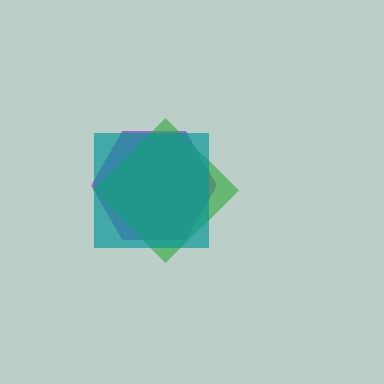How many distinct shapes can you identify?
There are 3 distinct shapes: a purple hexagon, a green diamond, a teal square.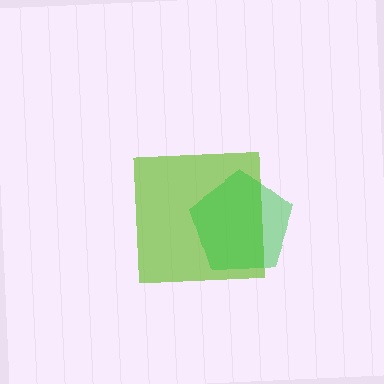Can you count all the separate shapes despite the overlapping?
Yes, there are 2 separate shapes.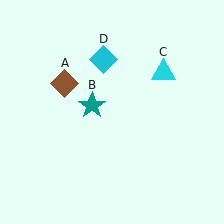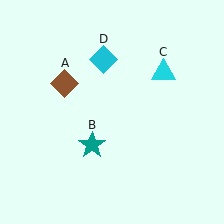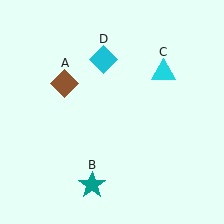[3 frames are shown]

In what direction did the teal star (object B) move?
The teal star (object B) moved down.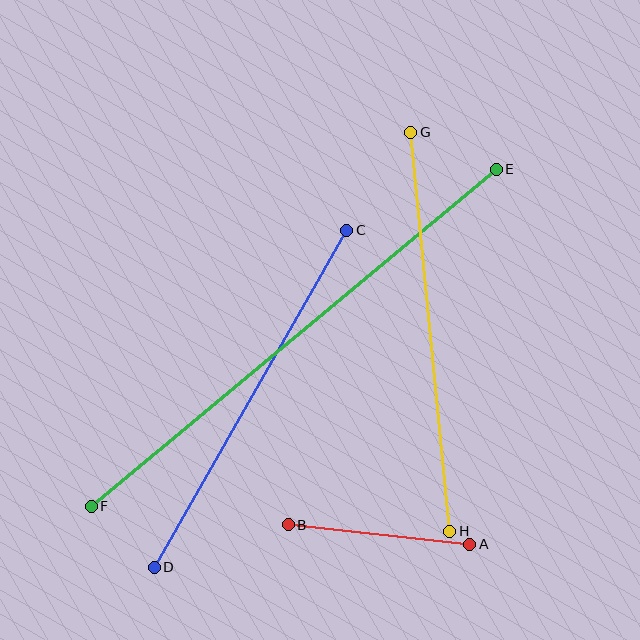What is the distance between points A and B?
The distance is approximately 183 pixels.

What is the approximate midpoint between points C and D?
The midpoint is at approximately (250, 399) pixels.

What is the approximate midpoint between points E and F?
The midpoint is at approximately (294, 338) pixels.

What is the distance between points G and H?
The distance is approximately 401 pixels.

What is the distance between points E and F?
The distance is approximately 527 pixels.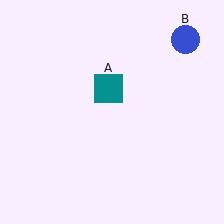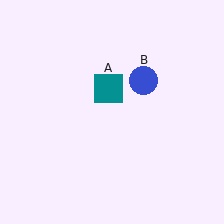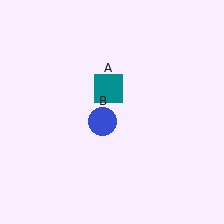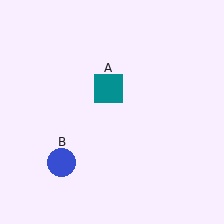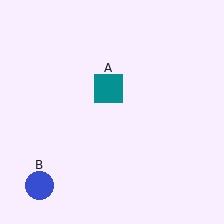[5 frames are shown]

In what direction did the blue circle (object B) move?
The blue circle (object B) moved down and to the left.